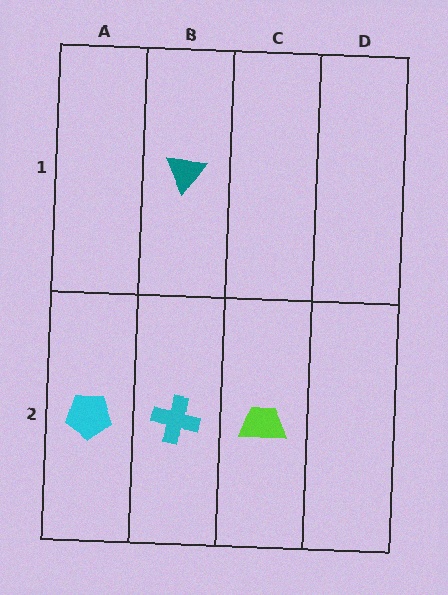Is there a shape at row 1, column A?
No, that cell is empty.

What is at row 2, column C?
A lime trapezoid.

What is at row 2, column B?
A cyan cross.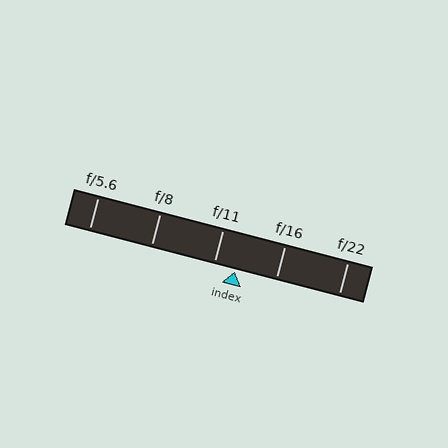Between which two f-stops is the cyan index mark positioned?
The index mark is between f/11 and f/16.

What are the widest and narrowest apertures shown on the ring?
The widest aperture shown is f/5.6 and the narrowest is f/22.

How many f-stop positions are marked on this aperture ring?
There are 5 f-stop positions marked.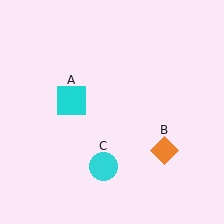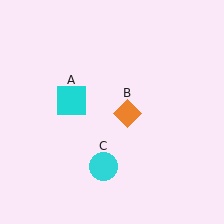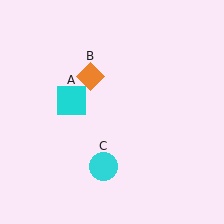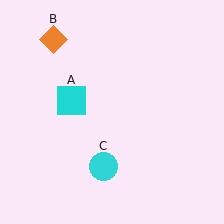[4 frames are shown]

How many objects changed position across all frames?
1 object changed position: orange diamond (object B).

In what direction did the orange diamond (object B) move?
The orange diamond (object B) moved up and to the left.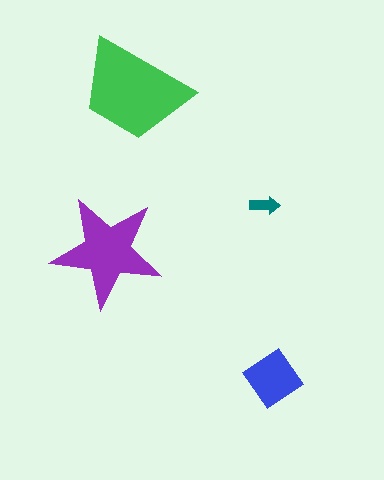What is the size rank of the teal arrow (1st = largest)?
4th.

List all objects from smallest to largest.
The teal arrow, the blue diamond, the purple star, the green trapezoid.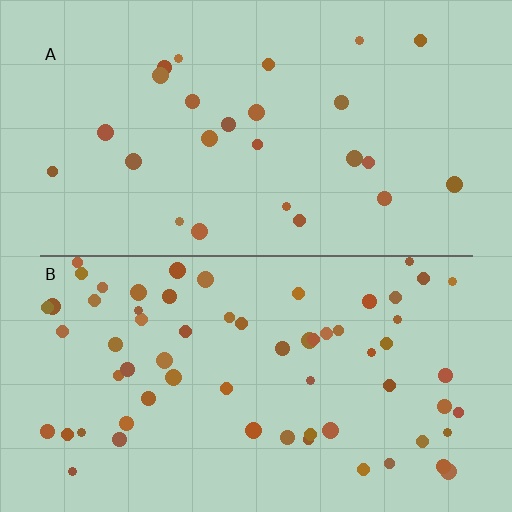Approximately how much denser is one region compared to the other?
Approximately 2.6× — region B over region A.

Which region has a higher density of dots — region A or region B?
B (the bottom).